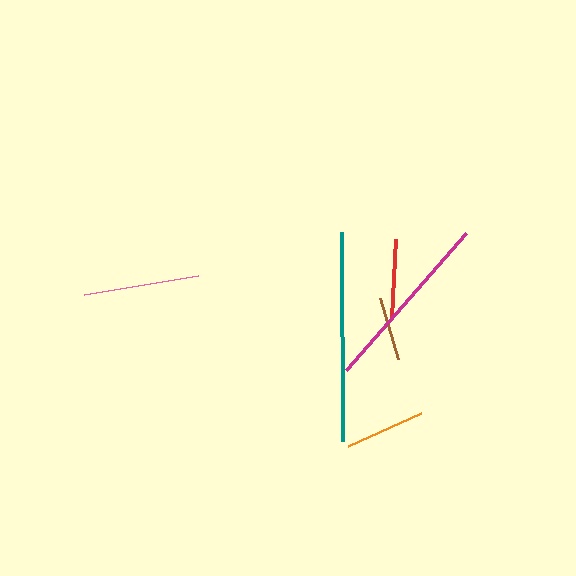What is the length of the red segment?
The red segment is approximately 78 pixels long.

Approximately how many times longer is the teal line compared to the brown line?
The teal line is approximately 3.3 times the length of the brown line.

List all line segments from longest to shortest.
From longest to shortest: teal, magenta, pink, orange, red, brown.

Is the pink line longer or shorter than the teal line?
The teal line is longer than the pink line.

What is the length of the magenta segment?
The magenta segment is approximately 182 pixels long.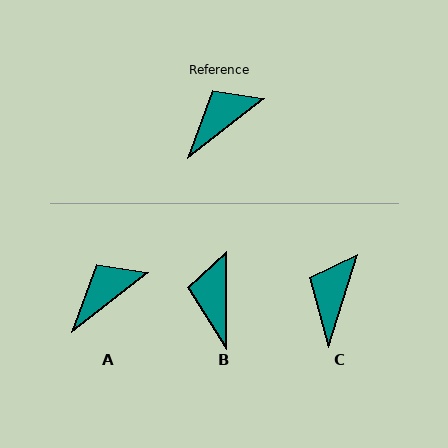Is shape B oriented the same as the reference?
No, it is off by about 52 degrees.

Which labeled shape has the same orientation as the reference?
A.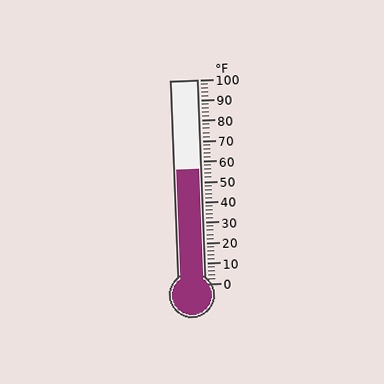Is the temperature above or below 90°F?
The temperature is below 90°F.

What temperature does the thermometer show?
The thermometer shows approximately 56°F.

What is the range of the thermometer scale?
The thermometer scale ranges from 0°F to 100°F.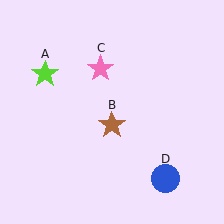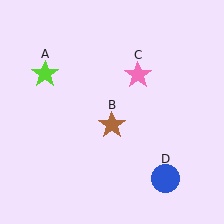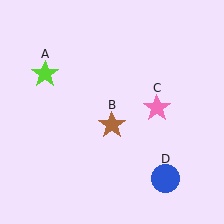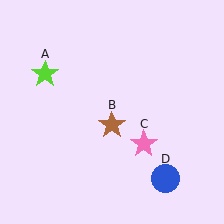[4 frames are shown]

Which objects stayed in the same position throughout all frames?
Lime star (object A) and brown star (object B) and blue circle (object D) remained stationary.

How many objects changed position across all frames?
1 object changed position: pink star (object C).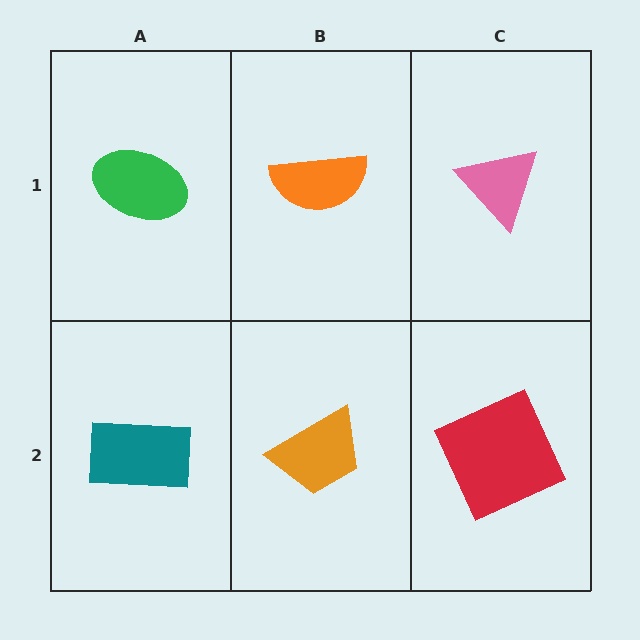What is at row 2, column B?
An orange trapezoid.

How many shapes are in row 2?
3 shapes.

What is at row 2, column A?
A teal rectangle.